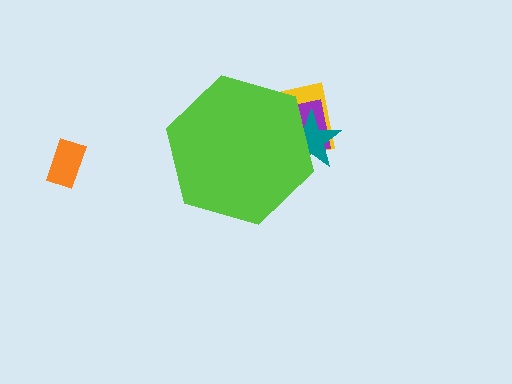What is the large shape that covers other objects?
A lime hexagon.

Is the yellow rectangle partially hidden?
Yes, the yellow rectangle is partially hidden behind the lime hexagon.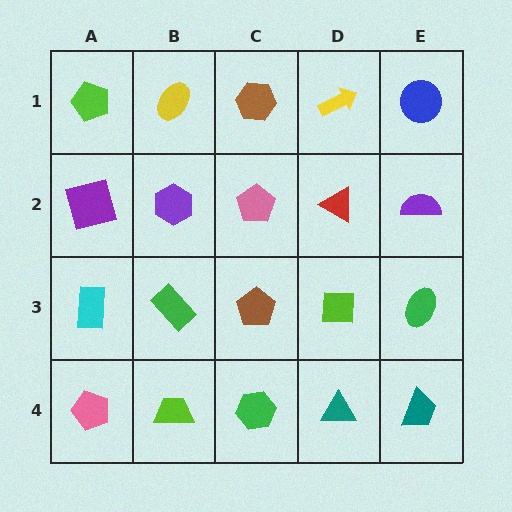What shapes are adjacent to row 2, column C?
A brown hexagon (row 1, column C), a brown pentagon (row 3, column C), a purple hexagon (row 2, column B), a red triangle (row 2, column D).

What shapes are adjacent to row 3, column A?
A purple square (row 2, column A), a pink pentagon (row 4, column A), a green rectangle (row 3, column B).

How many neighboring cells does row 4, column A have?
2.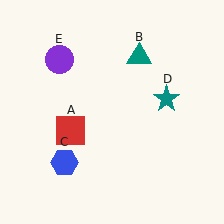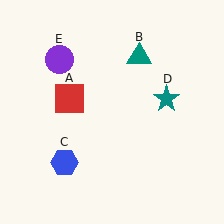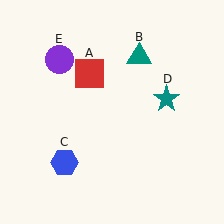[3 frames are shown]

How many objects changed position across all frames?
1 object changed position: red square (object A).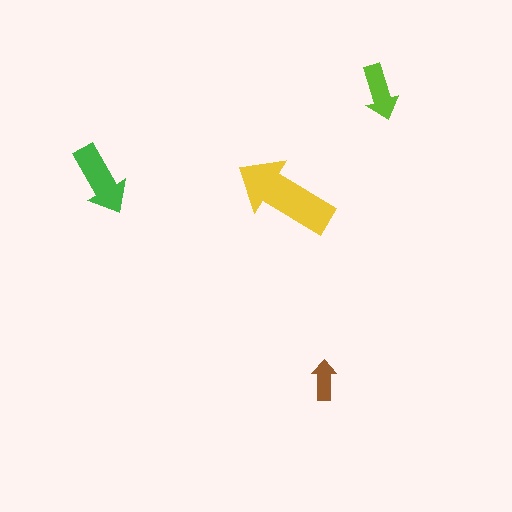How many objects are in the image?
There are 4 objects in the image.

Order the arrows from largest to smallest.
the yellow one, the green one, the lime one, the brown one.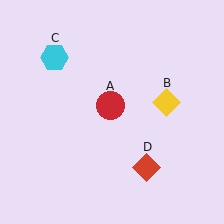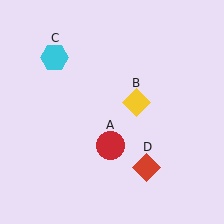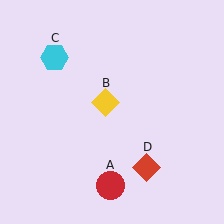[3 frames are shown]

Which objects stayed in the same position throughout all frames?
Cyan hexagon (object C) and red diamond (object D) remained stationary.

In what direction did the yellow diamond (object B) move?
The yellow diamond (object B) moved left.